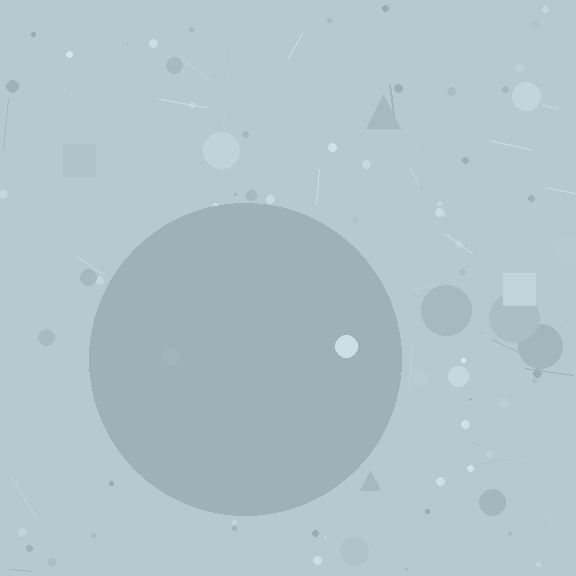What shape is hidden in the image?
A circle is hidden in the image.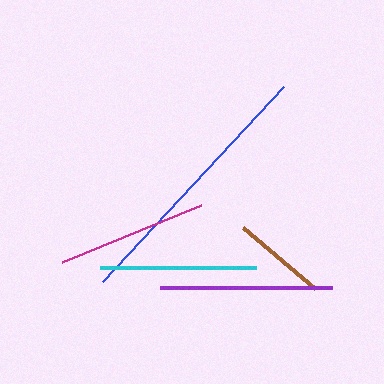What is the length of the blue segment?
The blue segment is approximately 266 pixels long.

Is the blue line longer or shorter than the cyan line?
The blue line is longer than the cyan line.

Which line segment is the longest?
The blue line is the longest at approximately 266 pixels.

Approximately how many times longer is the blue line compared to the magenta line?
The blue line is approximately 1.8 times the length of the magenta line.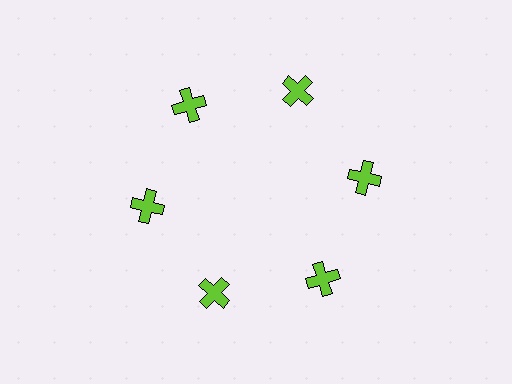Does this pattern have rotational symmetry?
Yes, this pattern has 6-fold rotational symmetry. It looks the same after rotating 60 degrees around the center.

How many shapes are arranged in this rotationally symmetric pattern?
There are 6 shapes, arranged in 6 groups of 1.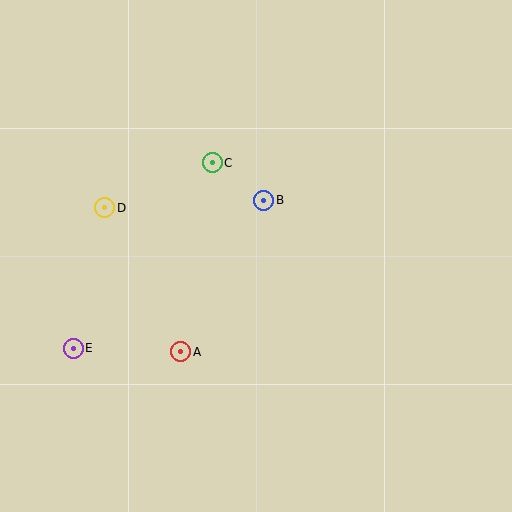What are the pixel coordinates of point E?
Point E is at (73, 348).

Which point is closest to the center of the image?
Point B at (264, 200) is closest to the center.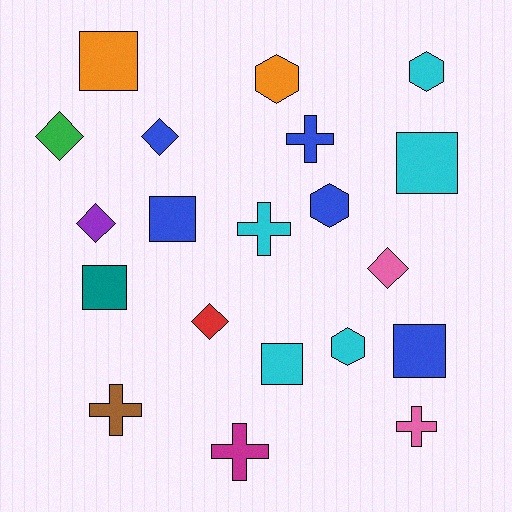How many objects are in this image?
There are 20 objects.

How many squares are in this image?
There are 6 squares.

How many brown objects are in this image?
There is 1 brown object.